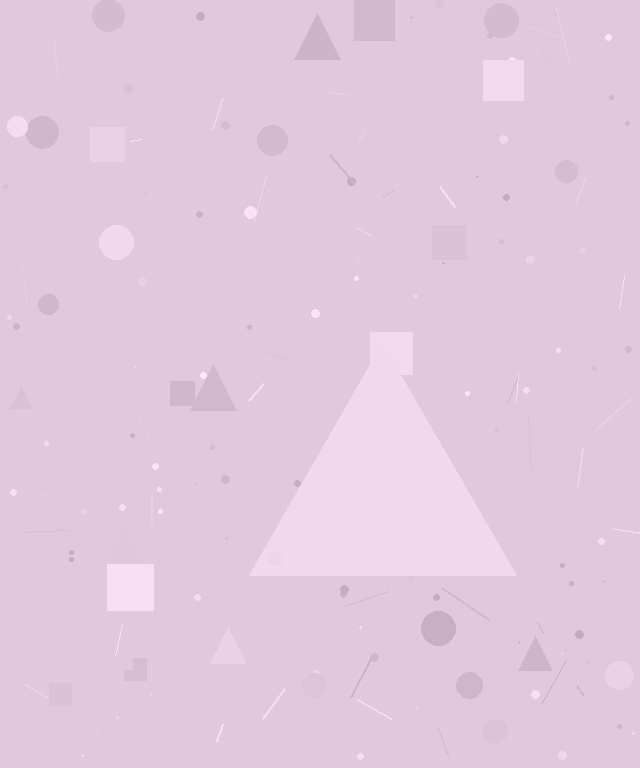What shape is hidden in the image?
A triangle is hidden in the image.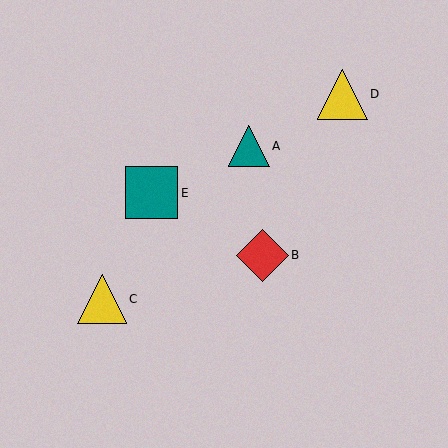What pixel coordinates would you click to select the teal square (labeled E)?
Click at (152, 193) to select the teal square E.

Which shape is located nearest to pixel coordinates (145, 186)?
The teal square (labeled E) at (152, 193) is nearest to that location.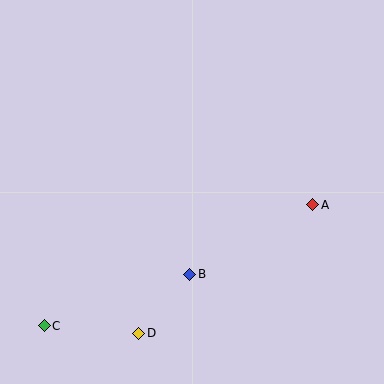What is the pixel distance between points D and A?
The distance between D and A is 216 pixels.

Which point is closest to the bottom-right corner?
Point A is closest to the bottom-right corner.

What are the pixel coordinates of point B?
Point B is at (190, 274).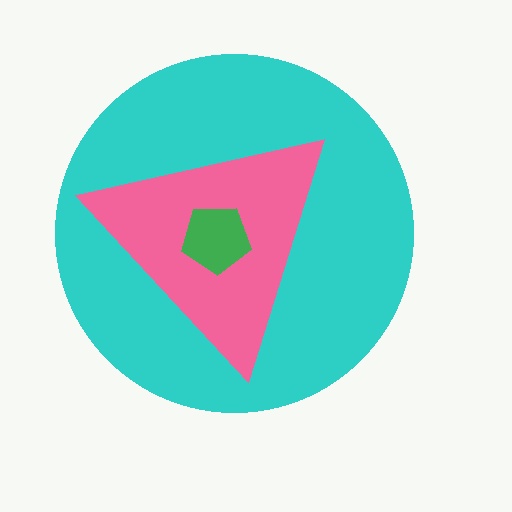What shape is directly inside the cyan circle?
The pink triangle.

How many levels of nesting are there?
3.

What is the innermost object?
The green pentagon.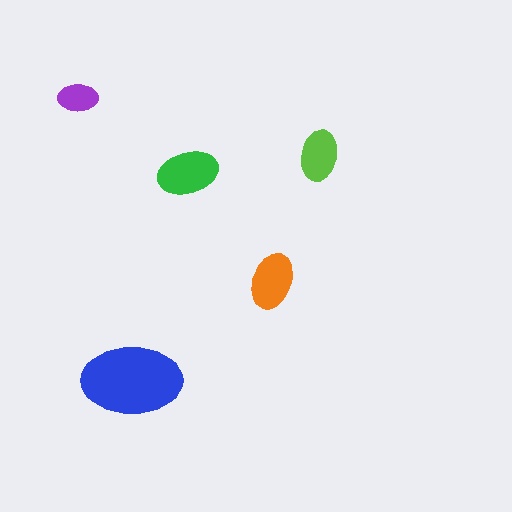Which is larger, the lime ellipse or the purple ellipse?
The lime one.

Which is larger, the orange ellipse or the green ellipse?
The green one.